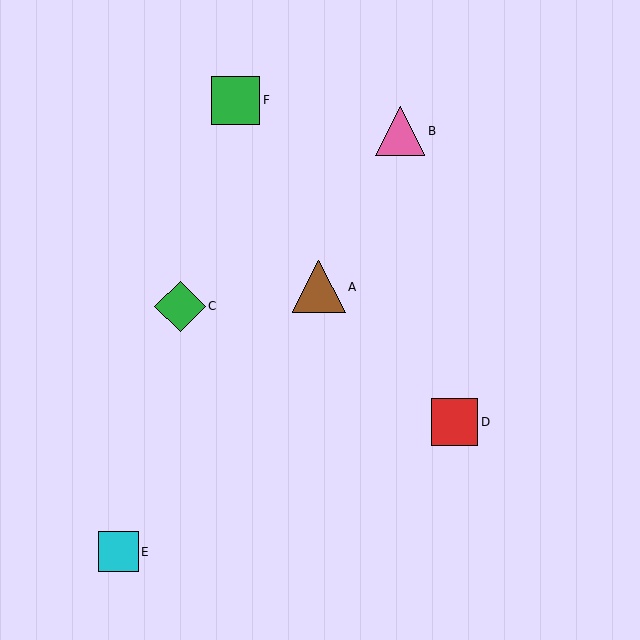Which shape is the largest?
The brown triangle (labeled A) is the largest.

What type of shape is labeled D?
Shape D is a red square.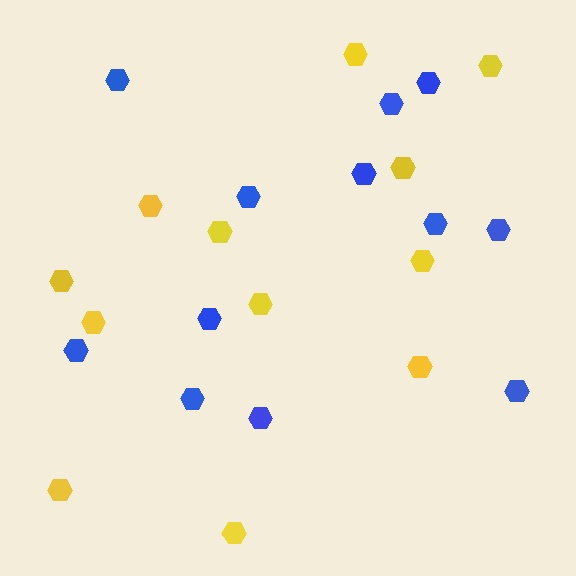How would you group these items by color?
There are 2 groups: one group of yellow hexagons (12) and one group of blue hexagons (12).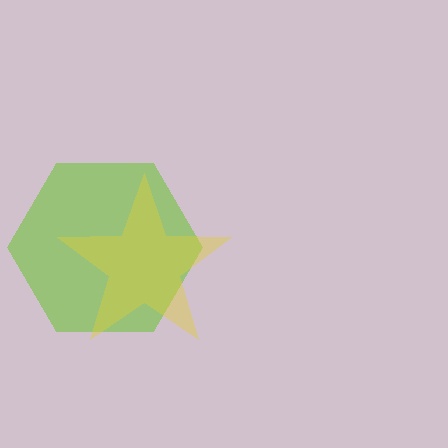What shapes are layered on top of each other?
The layered shapes are: a lime hexagon, a yellow star.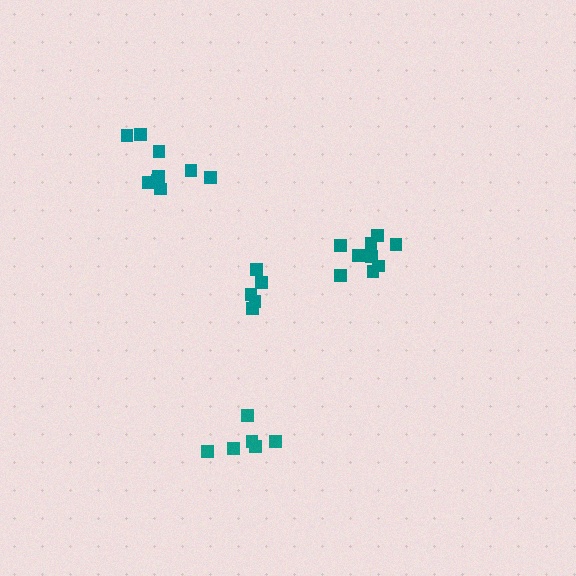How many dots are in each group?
Group 1: 9 dots, Group 2: 6 dots, Group 3: 9 dots, Group 4: 5 dots (29 total).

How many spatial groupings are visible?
There are 4 spatial groupings.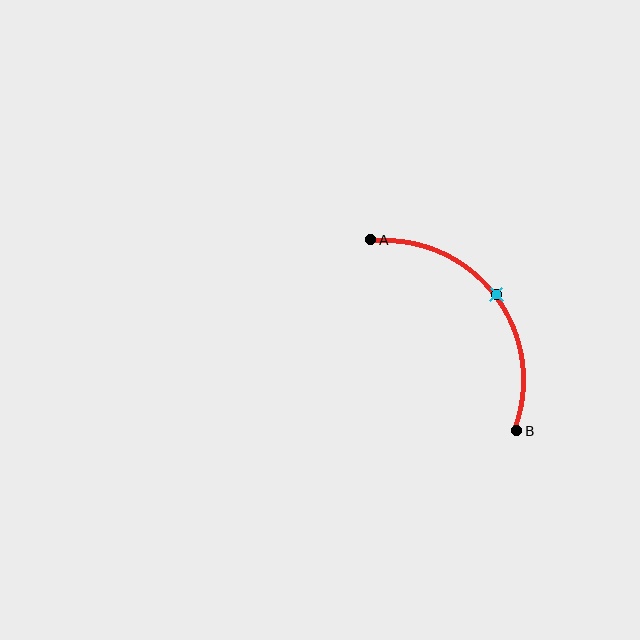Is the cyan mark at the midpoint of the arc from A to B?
Yes. The cyan mark lies on the arc at equal arc-length from both A and B — it is the arc midpoint.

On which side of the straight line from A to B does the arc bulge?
The arc bulges above and to the right of the straight line connecting A and B.